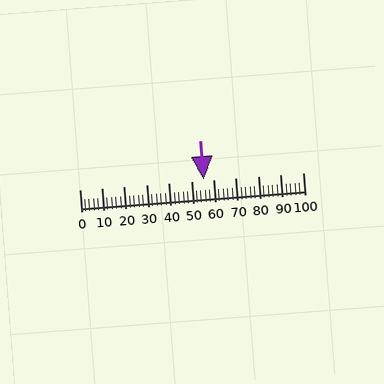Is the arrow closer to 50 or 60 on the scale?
The arrow is closer to 60.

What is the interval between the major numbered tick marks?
The major tick marks are spaced 10 units apart.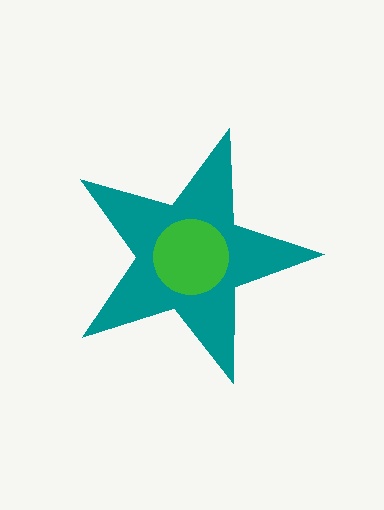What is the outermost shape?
The teal star.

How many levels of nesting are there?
2.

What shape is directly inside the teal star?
The green circle.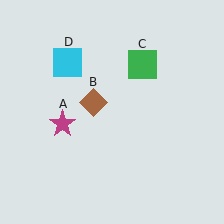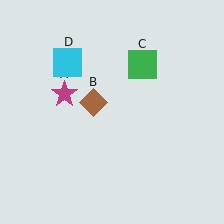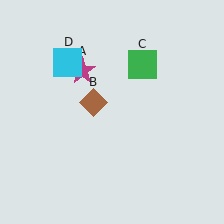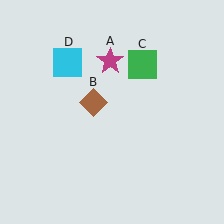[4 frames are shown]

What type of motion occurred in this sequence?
The magenta star (object A) rotated clockwise around the center of the scene.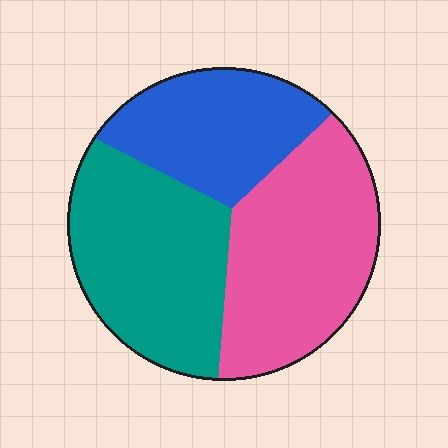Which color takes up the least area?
Blue, at roughly 25%.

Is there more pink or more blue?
Pink.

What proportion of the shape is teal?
Teal covers 36% of the shape.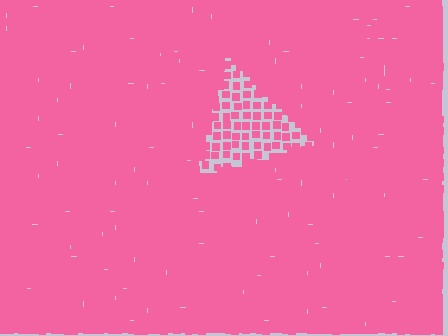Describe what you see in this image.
The image contains small pink elements arranged at two different densities. A triangle-shaped region is visible where the elements are less densely packed than the surrounding area.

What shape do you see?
I see a triangle.